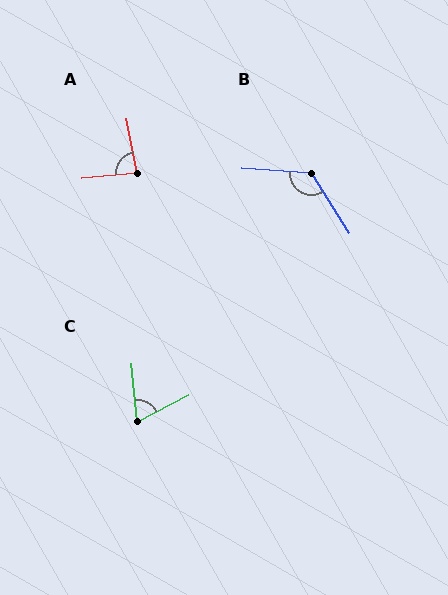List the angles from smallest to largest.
C (68°), A (84°), B (127°).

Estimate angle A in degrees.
Approximately 84 degrees.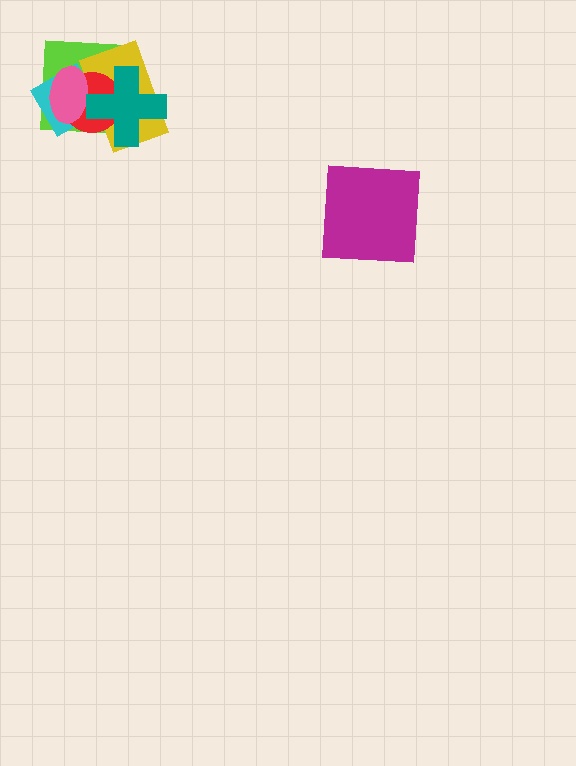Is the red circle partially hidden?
Yes, it is partially covered by another shape.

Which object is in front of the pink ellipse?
The teal cross is in front of the pink ellipse.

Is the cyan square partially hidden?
Yes, it is partially covered by another shape.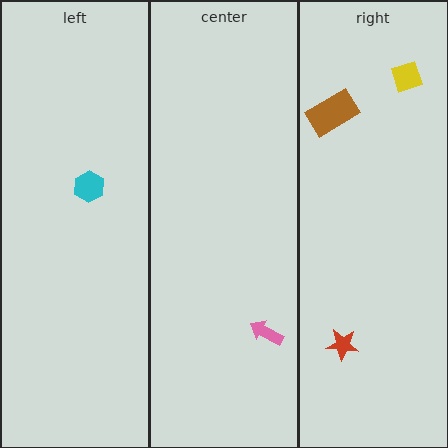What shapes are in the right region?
The red star, the brown rectangle, the yellow diamond.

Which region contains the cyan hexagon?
The left region.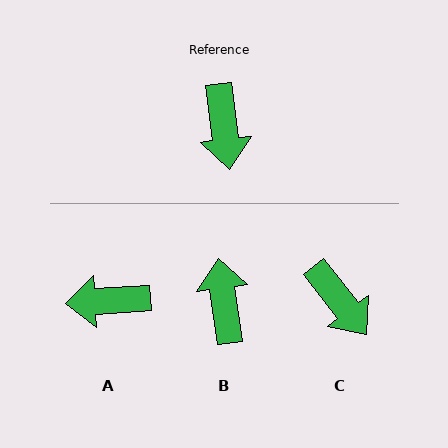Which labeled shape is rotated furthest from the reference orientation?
B, about 179 degrees away.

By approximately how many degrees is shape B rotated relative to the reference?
Approximately 179 degrees clockwise.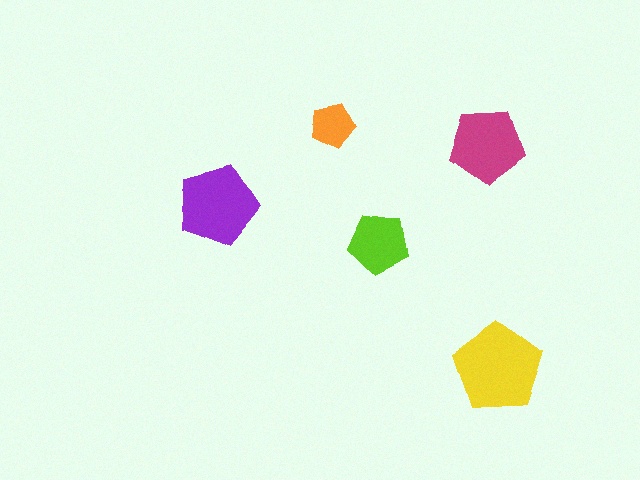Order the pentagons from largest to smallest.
the yellow one, the purple one, the magenta one, the lime one, the orange one.